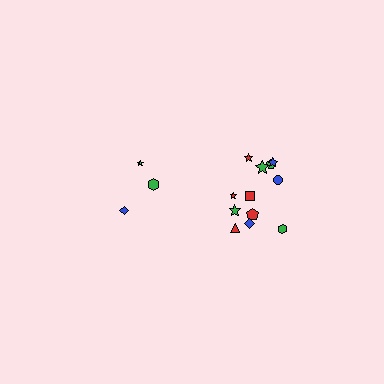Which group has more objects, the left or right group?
The right group.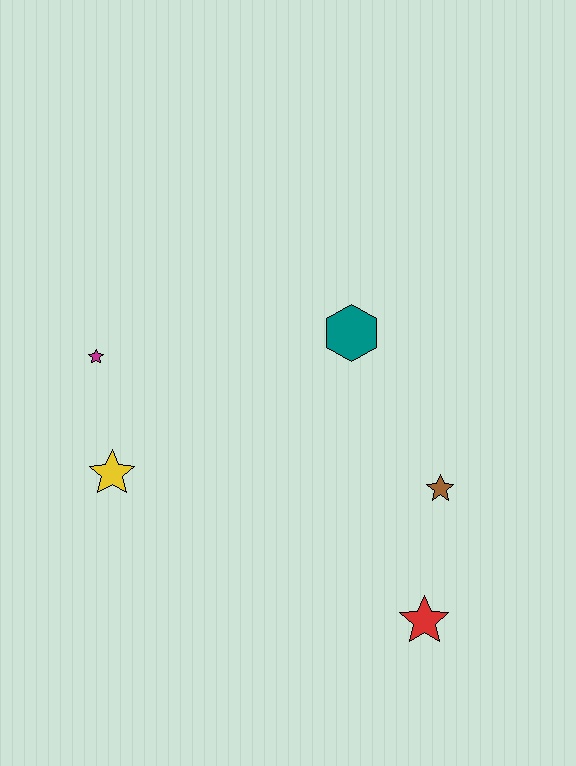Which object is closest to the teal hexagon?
The brown star is closest to the teal hexagon.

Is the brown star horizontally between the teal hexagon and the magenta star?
No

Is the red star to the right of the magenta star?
Yes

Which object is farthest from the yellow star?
The red star is farthest from the yellow star.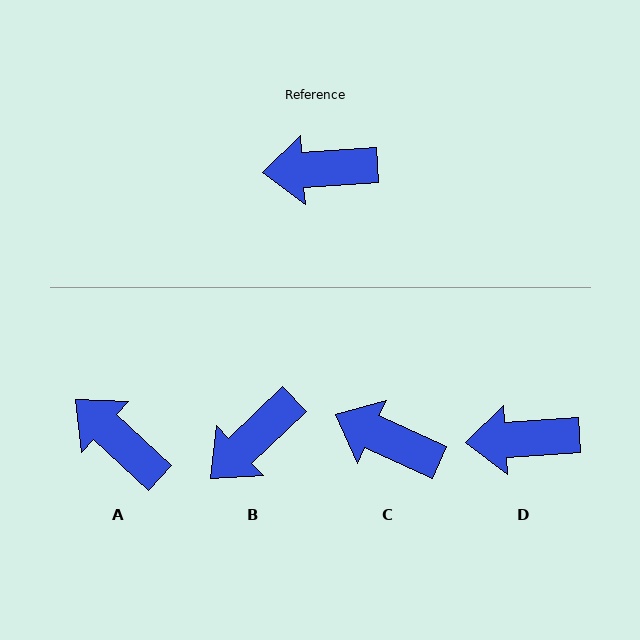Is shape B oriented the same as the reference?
No, it is off by about 40 degrees.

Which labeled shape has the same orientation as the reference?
D.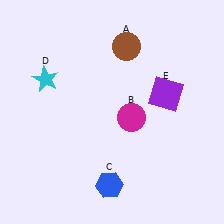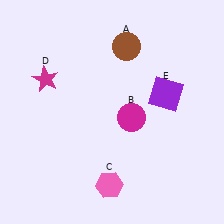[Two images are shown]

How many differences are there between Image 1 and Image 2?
There are 2 differences between the two images.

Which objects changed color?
C changed from blue to pink. D changed from cyan to magenta.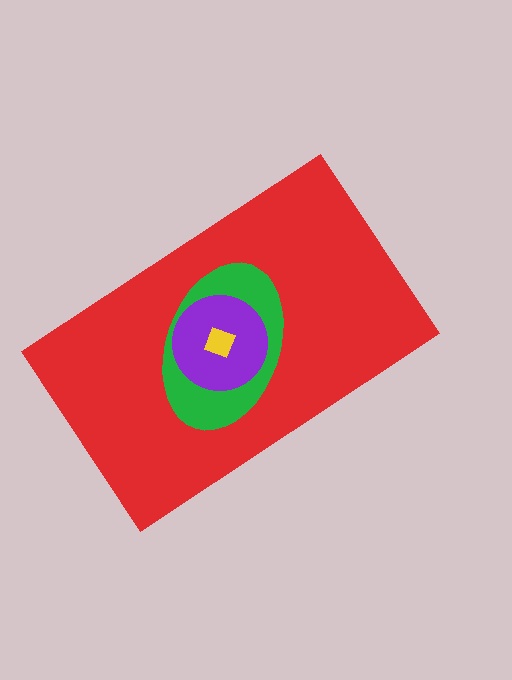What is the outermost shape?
The red rectangle.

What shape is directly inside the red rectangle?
The green ellipse.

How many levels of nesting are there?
4.